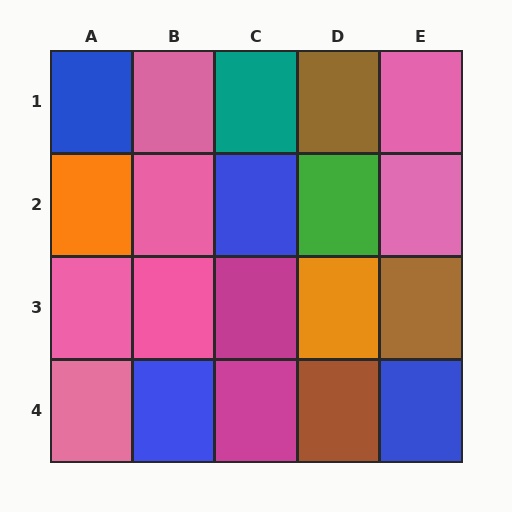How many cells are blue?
4 cells are blue.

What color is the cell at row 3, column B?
Pink.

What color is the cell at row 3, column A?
Pink.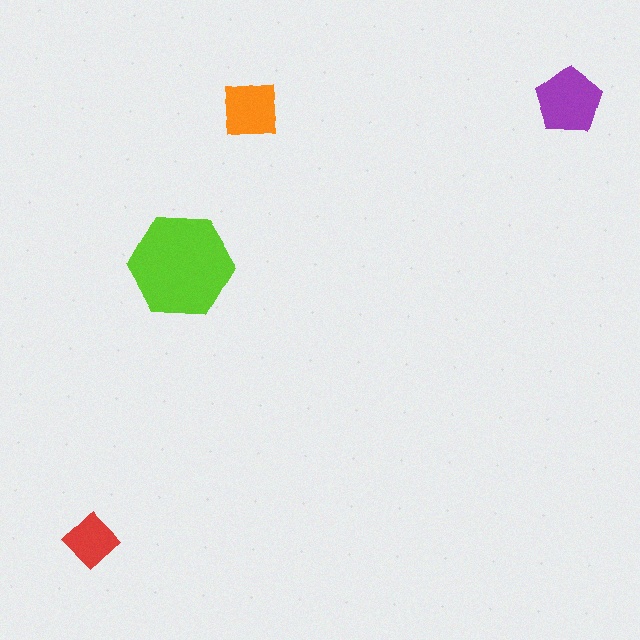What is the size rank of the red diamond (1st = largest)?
4th.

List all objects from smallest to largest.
The red diamond, the orange square, the purple pentagon, the lime hexagon.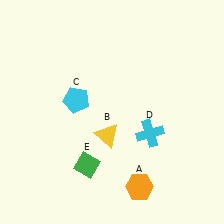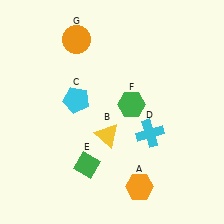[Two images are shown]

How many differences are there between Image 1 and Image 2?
There are 2 differences between the two images.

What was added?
A green hexagon (F), an orange circle (G) were added in Image 2.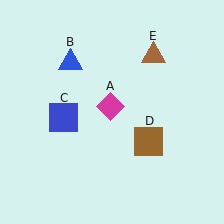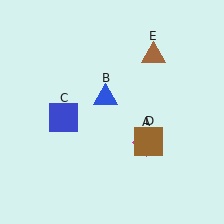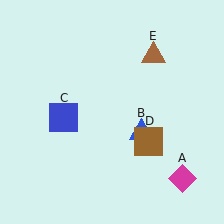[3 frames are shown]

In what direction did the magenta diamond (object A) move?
The magenta diamond (object A) moved down and to the right.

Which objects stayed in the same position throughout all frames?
Blue square (object C) and brown square (object D) and brown triangle (object E) remained stationary.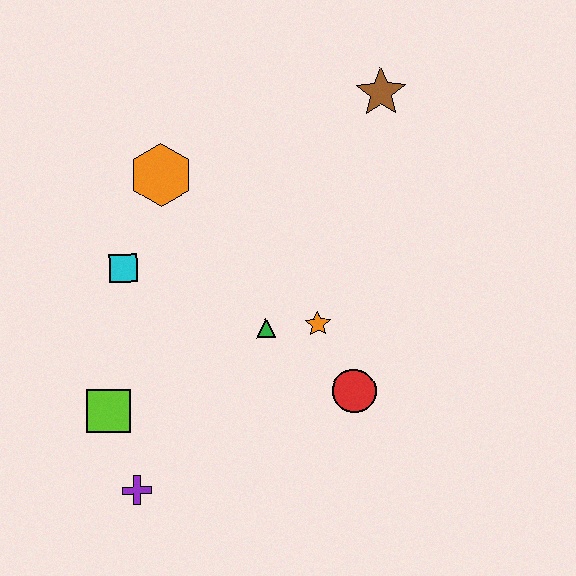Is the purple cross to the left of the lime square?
No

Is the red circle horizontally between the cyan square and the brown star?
Yes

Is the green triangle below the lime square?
No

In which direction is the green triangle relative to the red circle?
The green triangle is to the left of the red circle.